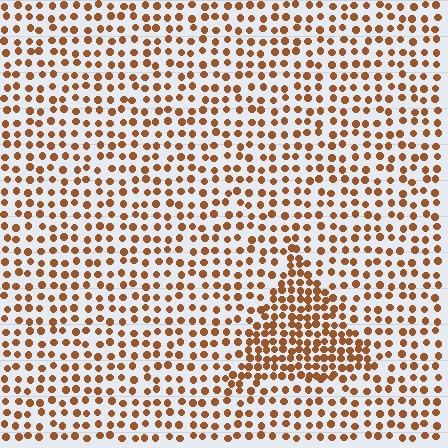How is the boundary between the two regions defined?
The boundary is defined by a change in element density (approximately 1.9x ratio). All elements are the same color, size, and shape.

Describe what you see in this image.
The image contains small brown elements arranged at two different densities. A triangle-shaped region is visible where the elements are more densely packed than the surrounding area.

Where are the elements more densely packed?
The elements are more densely packed inside the triangle boundary.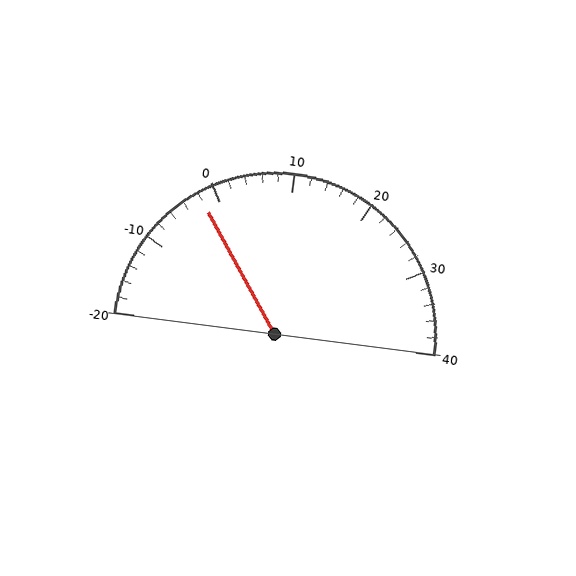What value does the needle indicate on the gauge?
The needle indicates approximately -2.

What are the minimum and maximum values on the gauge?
The gauge ranges from -20 to 40.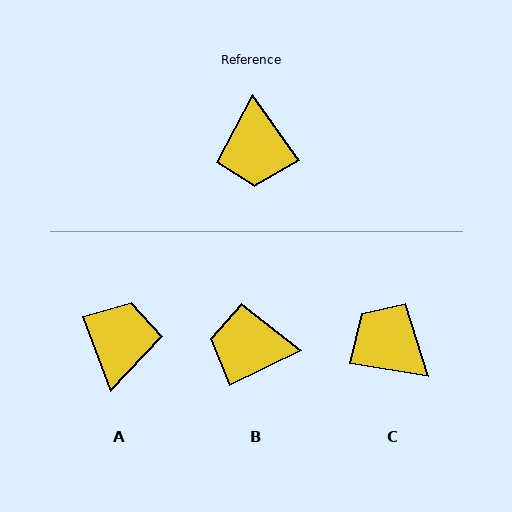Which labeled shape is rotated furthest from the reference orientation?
A, about 165 degrees away.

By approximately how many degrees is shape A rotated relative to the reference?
Approximately 165 degrees counter-clockwise.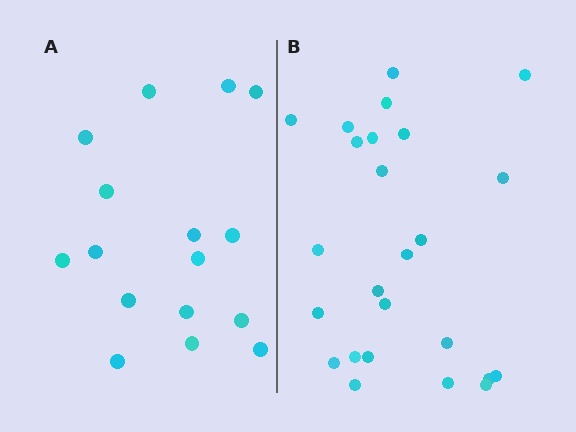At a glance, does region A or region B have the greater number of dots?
Region B (the right region) has more dots.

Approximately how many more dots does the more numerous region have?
Region B has roughly 8 or so more dots than region A.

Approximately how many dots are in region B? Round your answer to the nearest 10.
About 20 dots. (The exact count is 25, which rounds to 20.)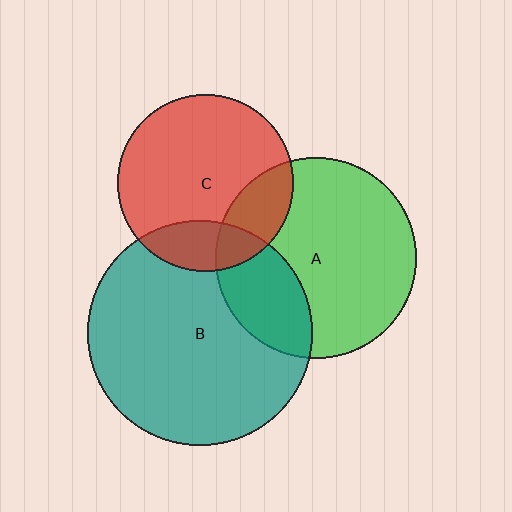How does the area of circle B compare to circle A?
Approximately 1.3 times.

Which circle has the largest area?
Circle B (teal).